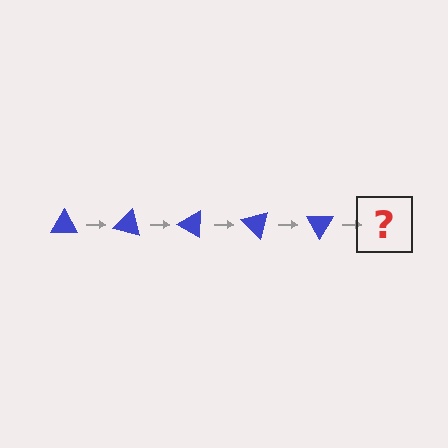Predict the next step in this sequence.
The next step is a blue triangle rotated 75 degrees.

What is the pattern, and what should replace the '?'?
The pattern is that the triangle rotates 15 degrees each step. The '?' should be a blue triangle rotated 75 degrees.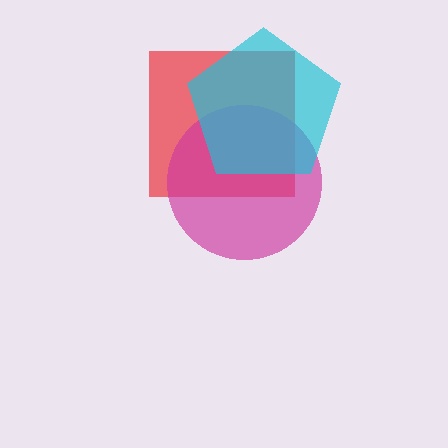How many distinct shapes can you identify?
There are 3 distinct shapes: a red square, a magenta circle, a cyan pentagon.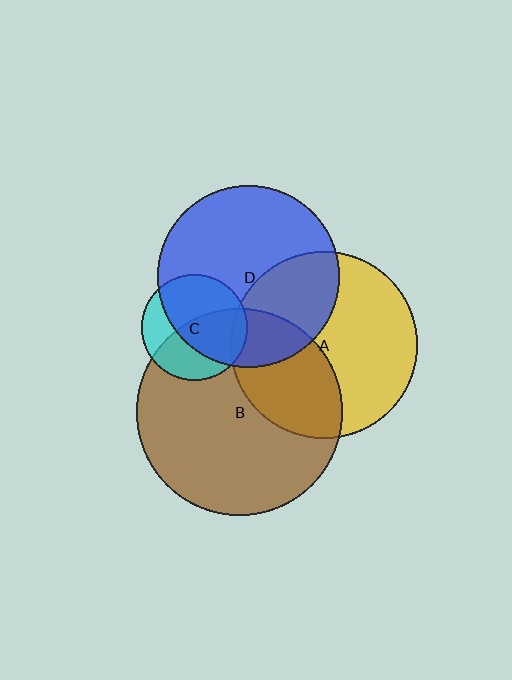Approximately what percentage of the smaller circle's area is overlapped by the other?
Approximately 65%.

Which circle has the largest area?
Circle B (brown).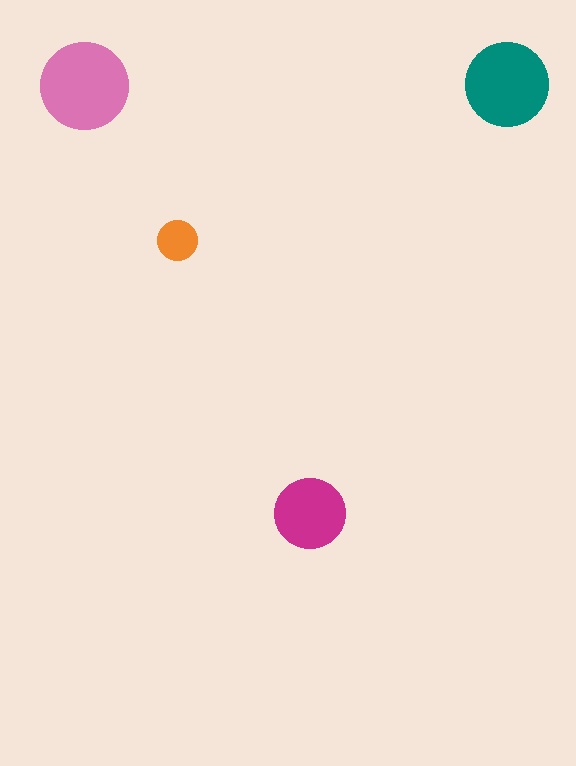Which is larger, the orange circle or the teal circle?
The teal one.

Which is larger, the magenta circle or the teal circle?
The teal one.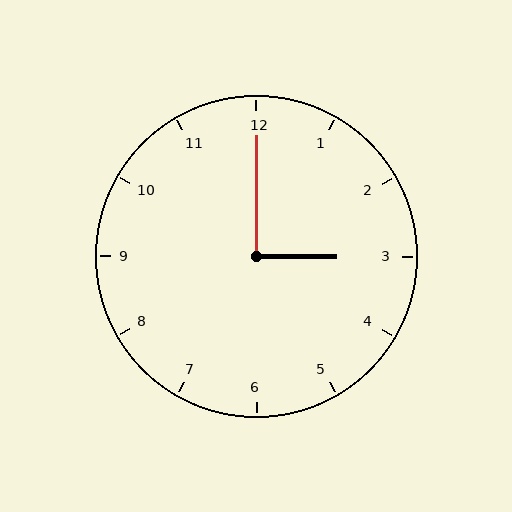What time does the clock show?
3:00.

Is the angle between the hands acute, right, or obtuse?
It is right.